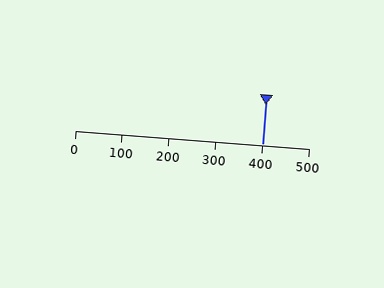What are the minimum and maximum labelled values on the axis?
The axis runs from 0 to 500.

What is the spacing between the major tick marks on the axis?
The major ticks are spaced 100 apart.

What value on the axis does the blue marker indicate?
The marker indicates approximately 400.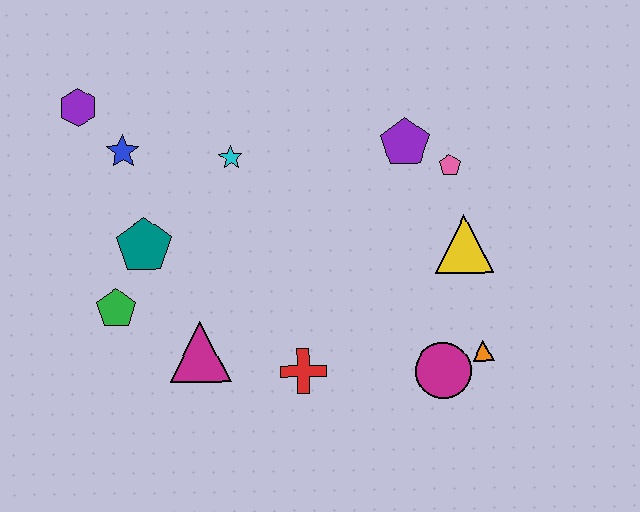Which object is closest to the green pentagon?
The teal pentagon is closest to the green pentagon.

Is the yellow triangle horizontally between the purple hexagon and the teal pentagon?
No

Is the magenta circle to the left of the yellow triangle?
Yes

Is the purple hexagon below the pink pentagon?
No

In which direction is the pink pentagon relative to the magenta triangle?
The pink pentagon is to the right of the magenta triangle.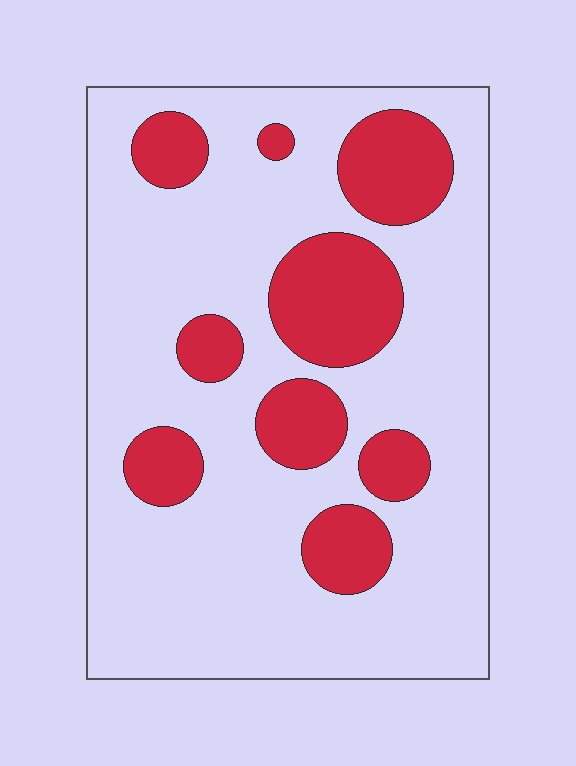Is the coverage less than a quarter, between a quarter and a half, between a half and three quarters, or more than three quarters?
Less than a quarter.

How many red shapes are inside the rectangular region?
9.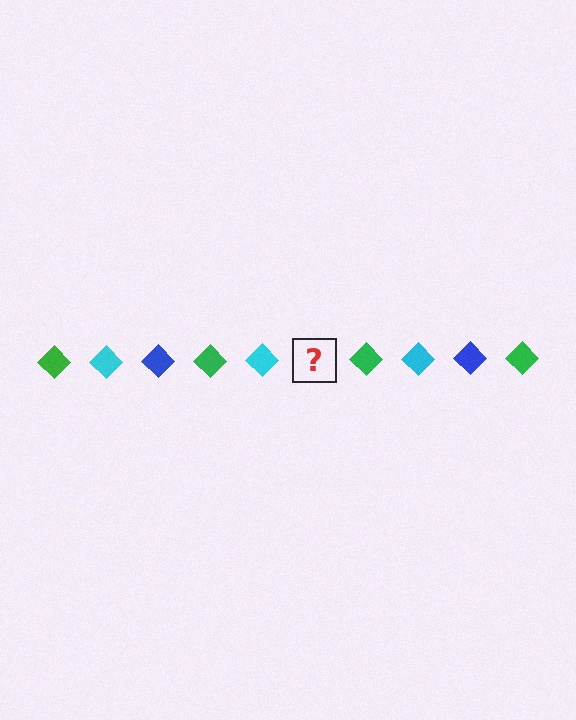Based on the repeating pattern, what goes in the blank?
The blank should be a blue diamond.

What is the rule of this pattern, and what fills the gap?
The rule is that the pattern cycles through green, cyan, blue diamonds. The gap should be filled with a blue diamond.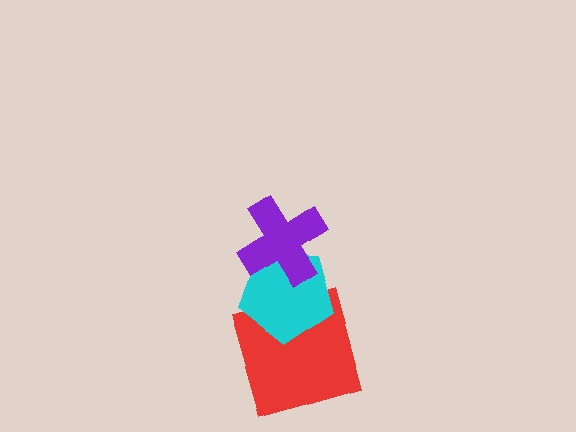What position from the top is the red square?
The red square is 3rd from the top.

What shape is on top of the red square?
The cyan pentagon is on top of the red square.